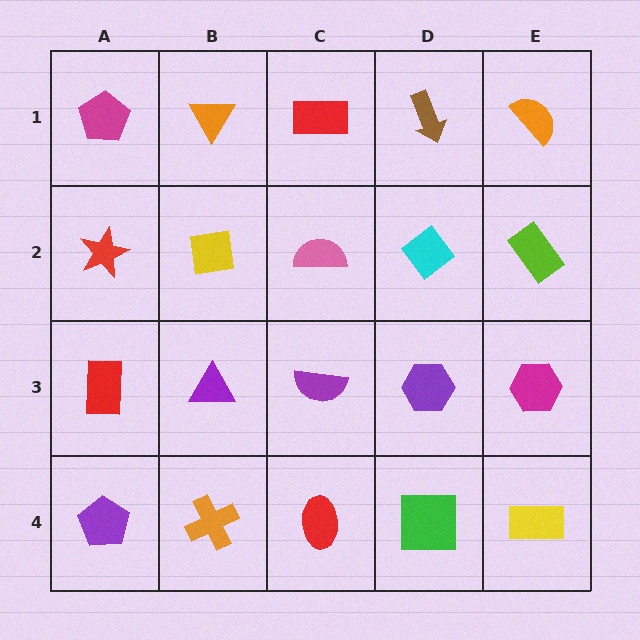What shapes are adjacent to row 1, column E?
A lime rectangle (row 2, column E), a brown arrow (row 1, column D).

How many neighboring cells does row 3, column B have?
4.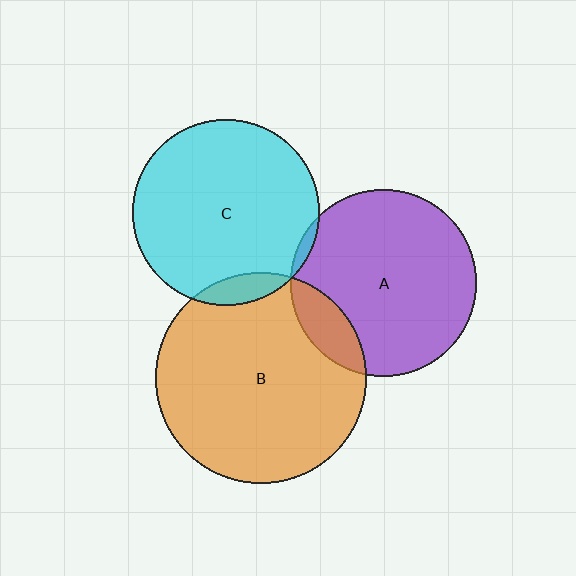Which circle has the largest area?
Circle B (orange).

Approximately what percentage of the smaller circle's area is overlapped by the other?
Approximately 5%.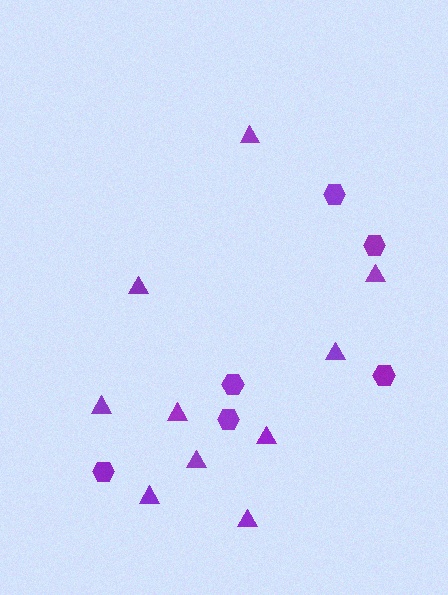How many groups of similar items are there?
There are 2 groups: one group of triangles (10) and one group of hexagons (6).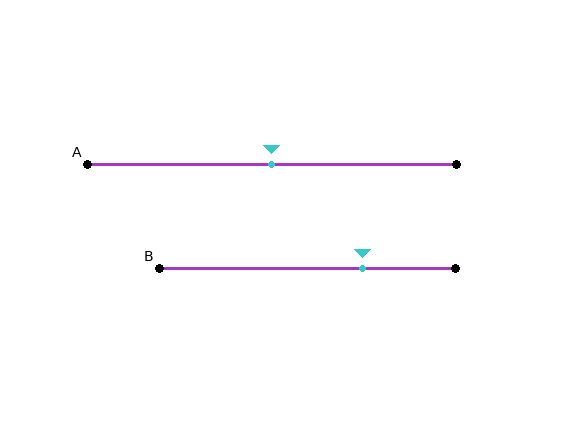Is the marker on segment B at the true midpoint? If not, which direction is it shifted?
No, the marker on segment B is shifted to the right by about 19% of the segment length.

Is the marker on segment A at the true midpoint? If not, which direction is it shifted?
Yes, the marker on segment A is at the true midpoint.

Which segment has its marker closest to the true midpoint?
Segment A has its marker closest to the true midpoint.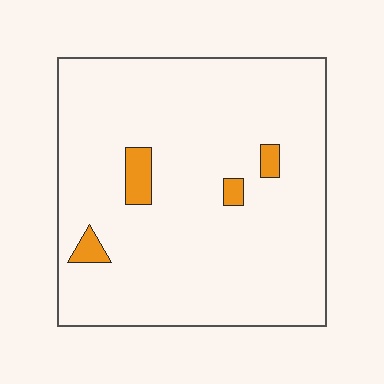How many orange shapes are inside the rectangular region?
4.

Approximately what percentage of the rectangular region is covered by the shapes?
Approximately 5%.